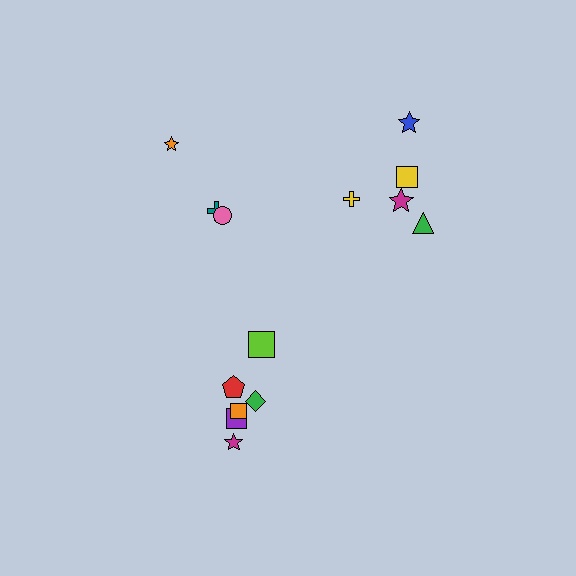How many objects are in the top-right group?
There are 5 objects.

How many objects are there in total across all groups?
There are 14 objects.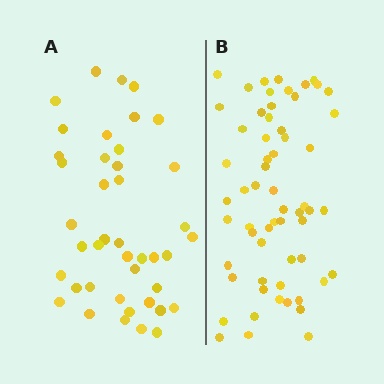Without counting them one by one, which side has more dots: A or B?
Region B (the right region) has more dots.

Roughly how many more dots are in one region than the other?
Region B has approximately 20 more dots than region A.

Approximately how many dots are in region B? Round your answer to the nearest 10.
About 60 dots.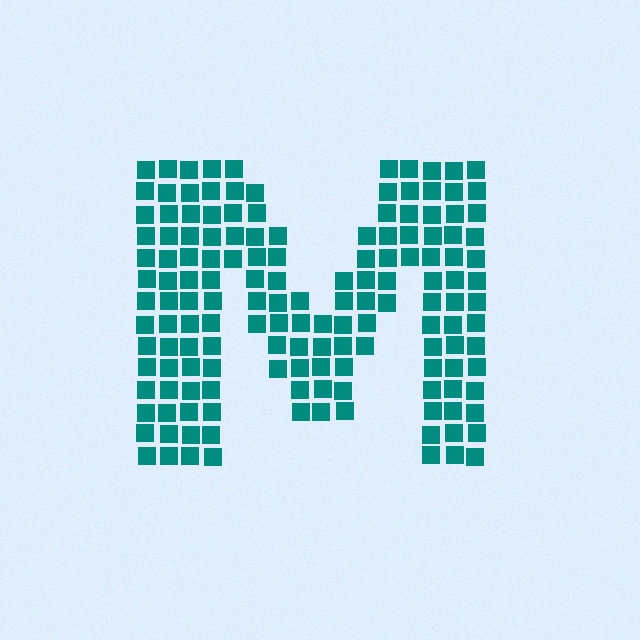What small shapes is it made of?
It is made of small squares.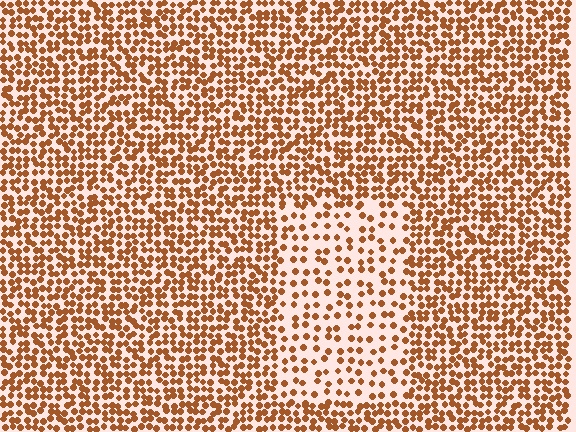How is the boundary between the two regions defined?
The boundary is defined by a change in element density (approximately 2.1x ratio). All elements are the same color, size, and shape.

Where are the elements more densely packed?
The elements are more densely packed outside the rectangle boundary.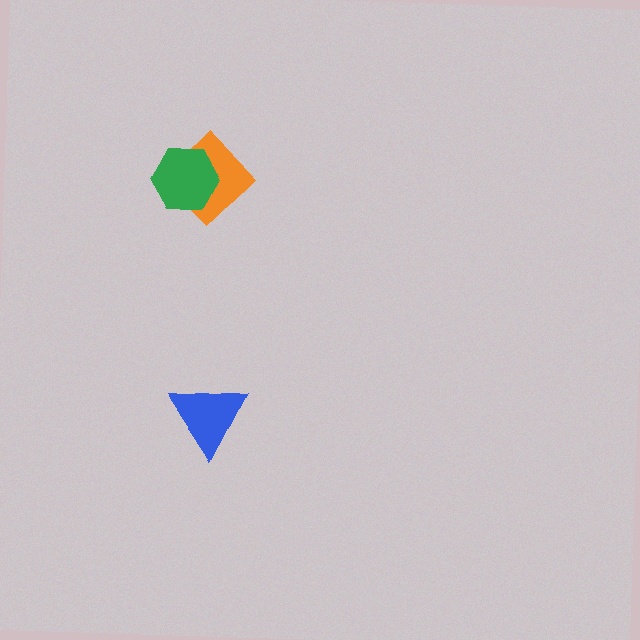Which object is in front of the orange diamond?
The green hexagon is in front of the orange diamond.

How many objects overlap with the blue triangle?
0 objects overlap with the blue triangle.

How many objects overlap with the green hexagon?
1 object overlaps with the green hexagon.